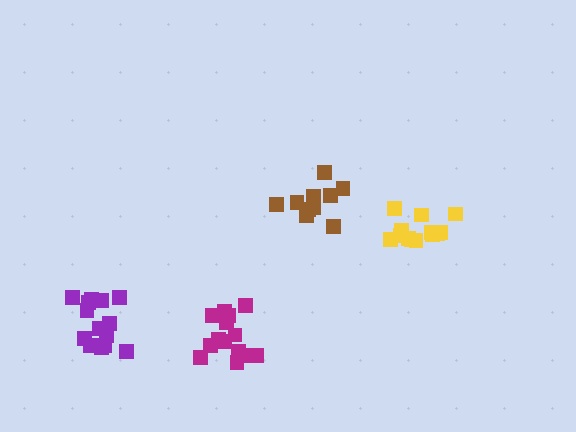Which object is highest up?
The brown cluster is topmost.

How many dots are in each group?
Group 1: 10 dots, Group 2: 14 dots, Group 3: 14 dots, Group 4: 15 dots (53 total).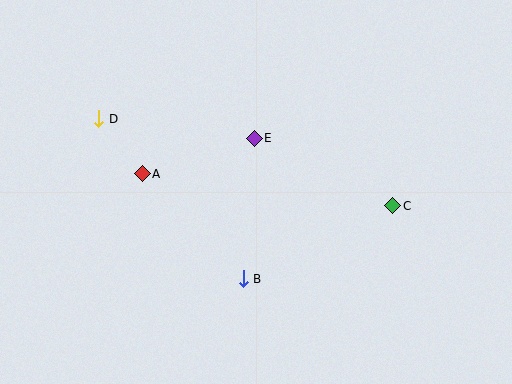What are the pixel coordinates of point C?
Point C is at (393, 206).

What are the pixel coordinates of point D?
Point D is at (99, 119).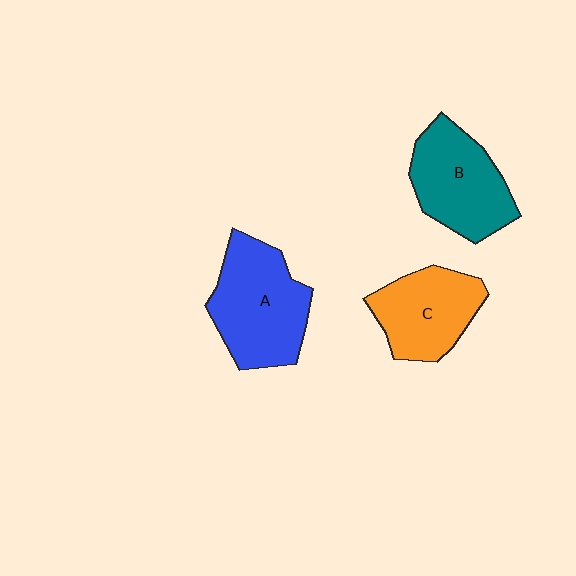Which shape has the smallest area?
Shape C (orange).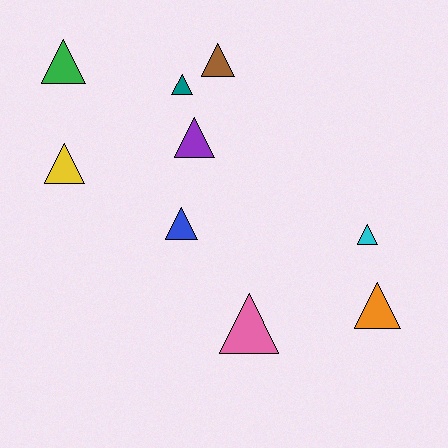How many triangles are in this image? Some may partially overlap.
There are 9 triangles.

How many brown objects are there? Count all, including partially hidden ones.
There is 1 brown object.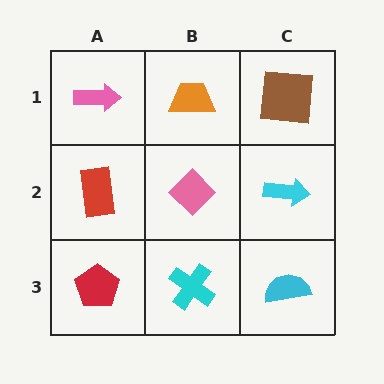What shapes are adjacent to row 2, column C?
A brown square (row 1, column C), a cyan semicircle (row 3, column C), a pink diamond (row 2, column B).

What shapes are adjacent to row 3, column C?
A cyan arrow (row 2, column C), a cyan cross (row 3, column B).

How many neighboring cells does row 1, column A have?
2.